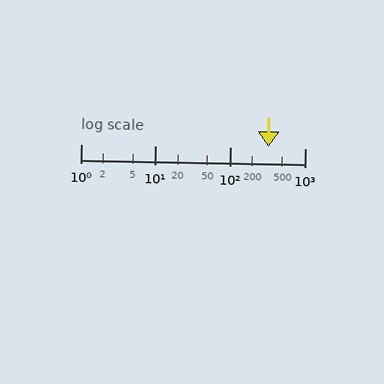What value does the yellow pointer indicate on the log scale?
The pointer indicates approximately 320.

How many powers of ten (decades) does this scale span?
The scale spans 3 decades, from 1 to 1000.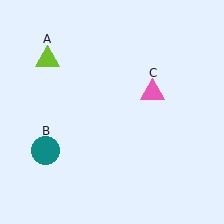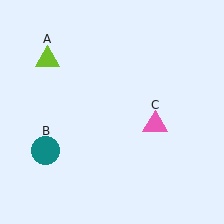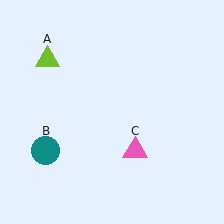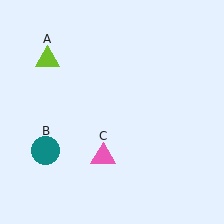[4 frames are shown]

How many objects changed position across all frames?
1 object changed position: pink triangle (object C).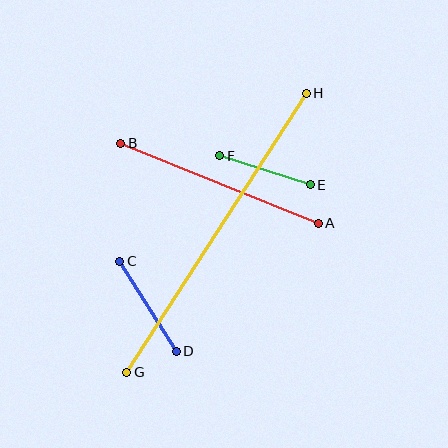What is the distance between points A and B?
The distance is approximately 213 pixels.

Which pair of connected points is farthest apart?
Points G and H are farthest apart.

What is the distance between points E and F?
The distance is approximately 95 pixels.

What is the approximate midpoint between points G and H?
The midpoint is at approximately (217, 233) pixels.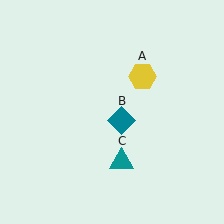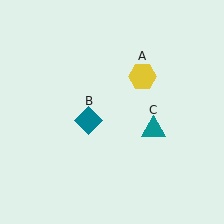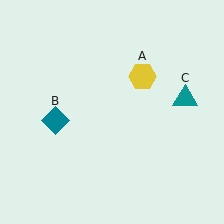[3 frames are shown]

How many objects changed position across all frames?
2 objects changed position: teal diamond (object B), teal triangle (object C).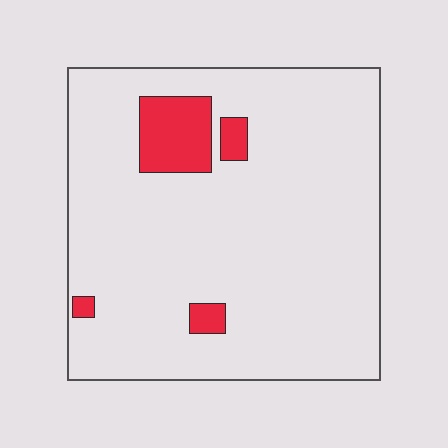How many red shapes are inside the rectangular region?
4.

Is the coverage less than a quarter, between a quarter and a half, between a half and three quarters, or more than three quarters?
Less than a quarter.